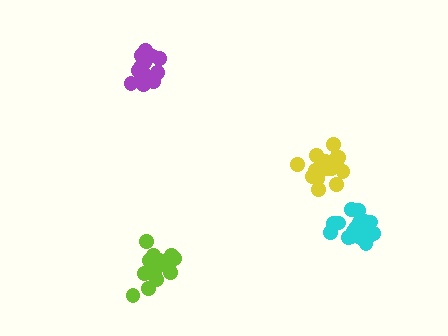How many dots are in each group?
Group 1: 16 dots, Group 2: 17 dots, Group 3: 20 dots, Group 4: 18 dots (71 total).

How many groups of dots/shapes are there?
There are 4 groups.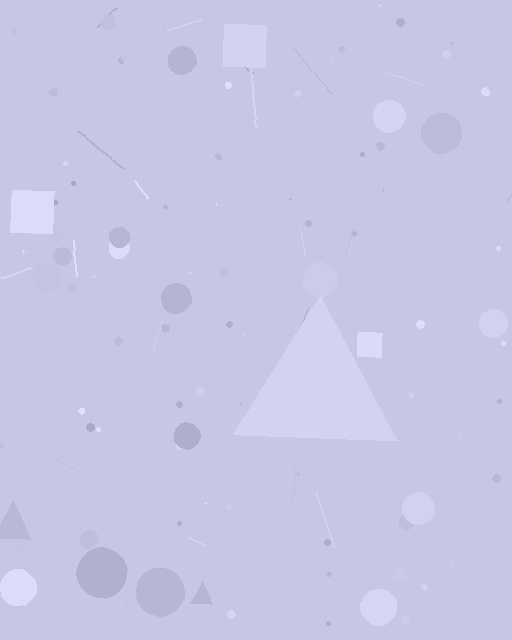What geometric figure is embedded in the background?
A triangle is embedded in the background.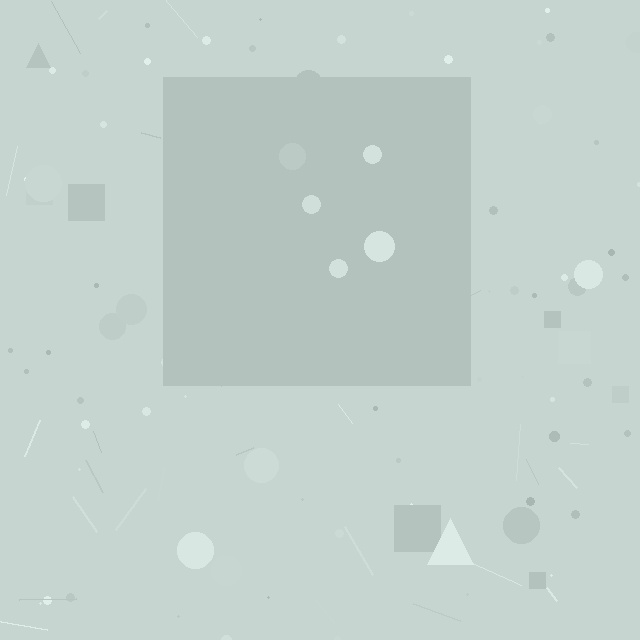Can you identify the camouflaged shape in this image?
The camouflaged shape is a square.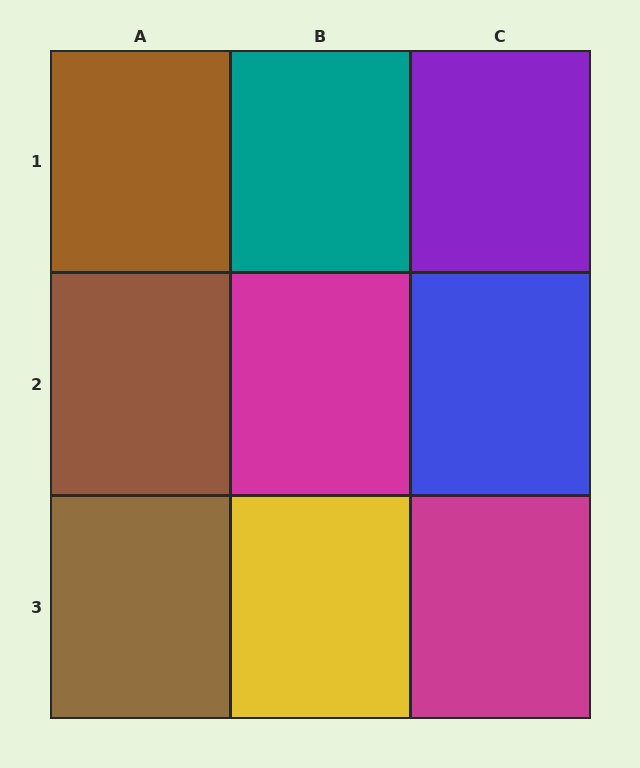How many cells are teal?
1 cell is teal.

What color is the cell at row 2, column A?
Brown.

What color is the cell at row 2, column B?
Magenta.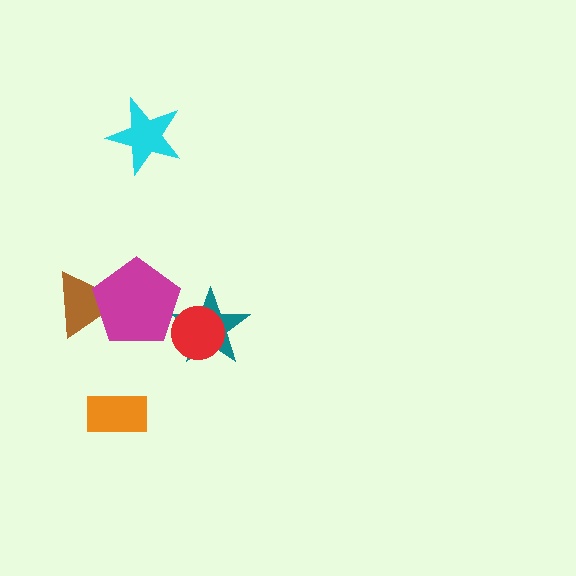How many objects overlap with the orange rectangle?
0 objects overlap with the orange rectangle.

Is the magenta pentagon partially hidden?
No, no other shape covers it.